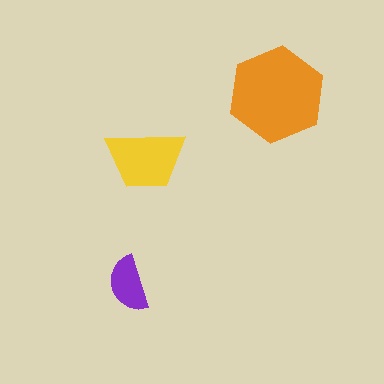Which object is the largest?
The orange hexagon.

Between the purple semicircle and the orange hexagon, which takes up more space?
The orange hexagon.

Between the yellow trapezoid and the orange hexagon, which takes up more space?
The orange hexagon.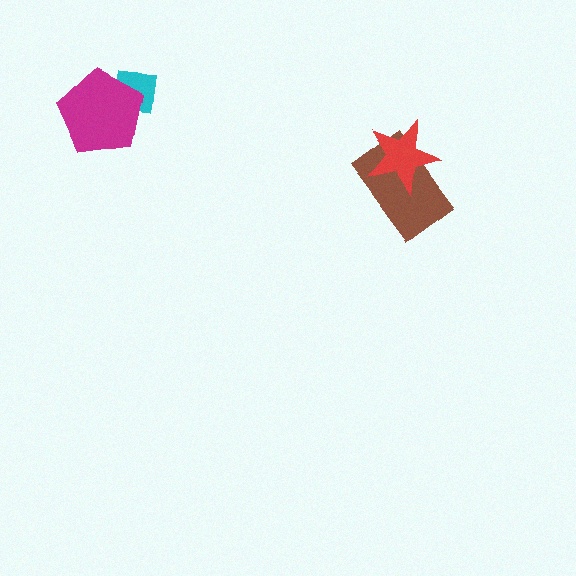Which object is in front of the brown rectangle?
The red star is in front of the brown rectangle.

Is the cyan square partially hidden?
Yes, it is partially covered by another shape.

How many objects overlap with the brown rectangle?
1 object overlaps with the brown rectangle.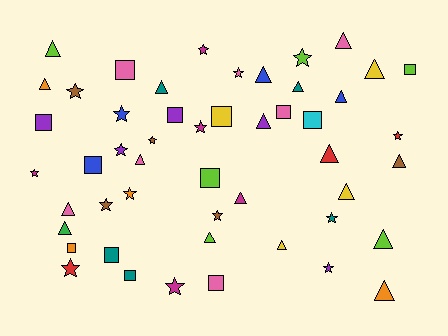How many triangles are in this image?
There are 20 triangles.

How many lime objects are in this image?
There are 6 lime objects.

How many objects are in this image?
There are 50 objects.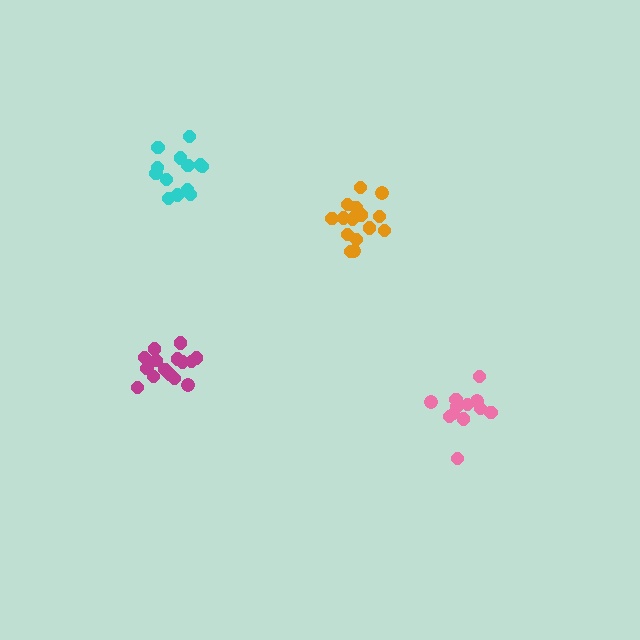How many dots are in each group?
Group 1: 16 dots, Group 2: 15 dots, Group 3: 13 dots, Group 4: 12 dots (56 total).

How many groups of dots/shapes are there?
There are 4 groups.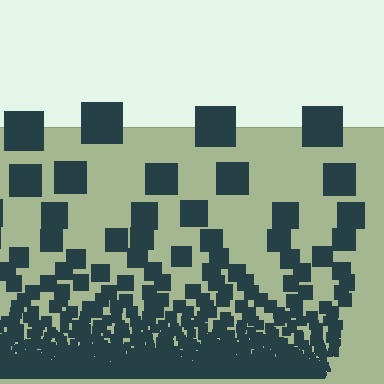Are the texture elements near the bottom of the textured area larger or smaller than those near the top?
Smaller. The gradient is inverted — elements near the bottom are smaller and denser.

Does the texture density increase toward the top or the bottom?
Density increases toward the bottom.